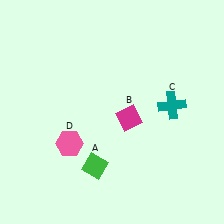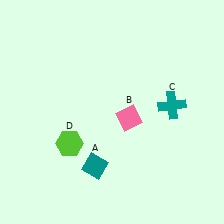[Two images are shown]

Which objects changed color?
A changed from green to teal. B changed from magenta to pink. D changed from pink to lime.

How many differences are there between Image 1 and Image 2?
There are 3 differences between the two images.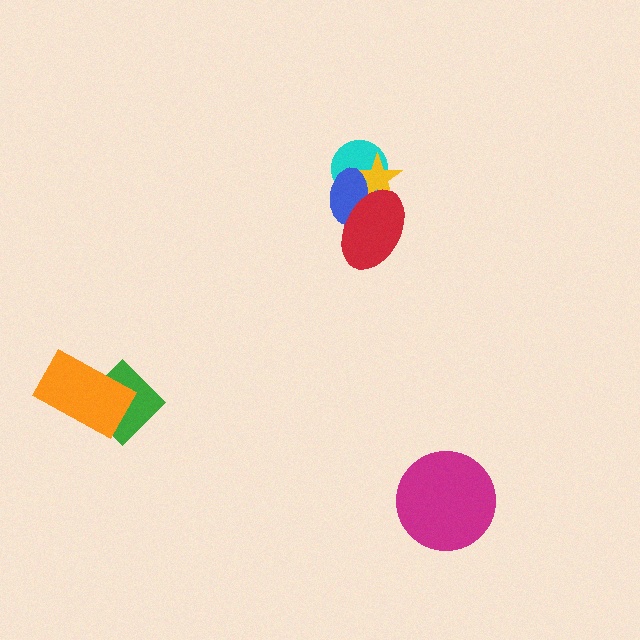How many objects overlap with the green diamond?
1 object overlaps with the green diamond.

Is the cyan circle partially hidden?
Yes, it is partially covered by another shape.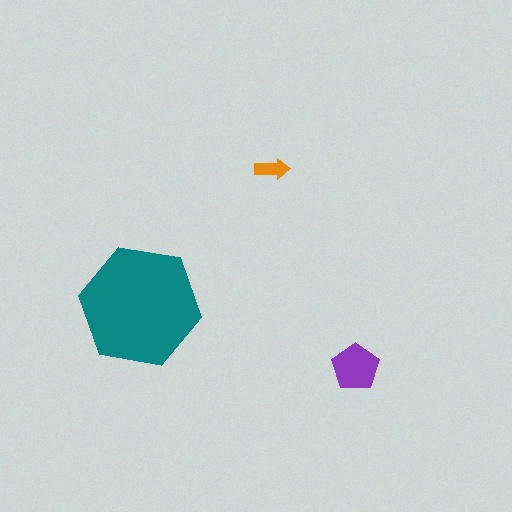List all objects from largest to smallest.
The teal hexagon, the purple pentagon, the orange arrow.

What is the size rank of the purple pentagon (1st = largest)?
2nd.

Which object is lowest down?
The purple pentagon is bottommost.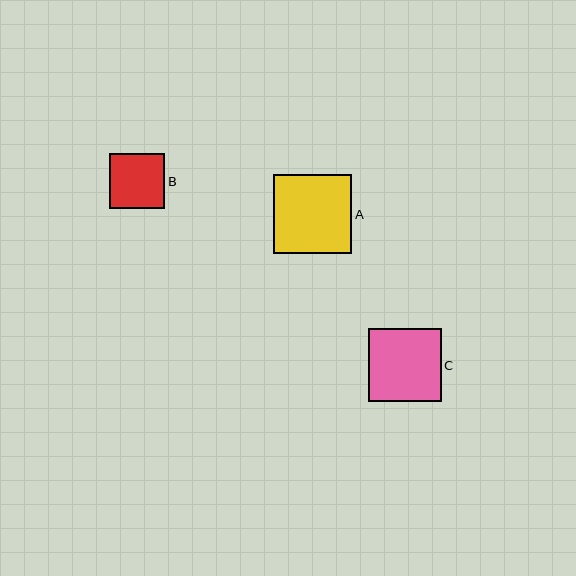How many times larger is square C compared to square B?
Square C is approximately 1.3 times the size of square B.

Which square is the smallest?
Square B is the smallest with a size of approximately 55 pixels.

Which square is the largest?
Square A is the largest with a size of approximately 78 pixels.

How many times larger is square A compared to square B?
Square A is approximately 1.4 times the size of square B.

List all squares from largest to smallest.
From largest to smallest: A, C, B.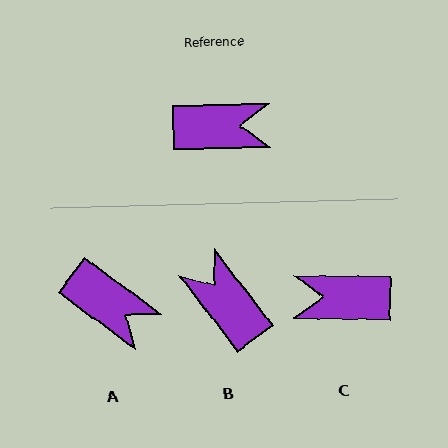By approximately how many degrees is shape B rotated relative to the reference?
Approximately 126 degrees counter-clockwise.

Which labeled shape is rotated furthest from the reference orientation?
C, about 178 degrees away.